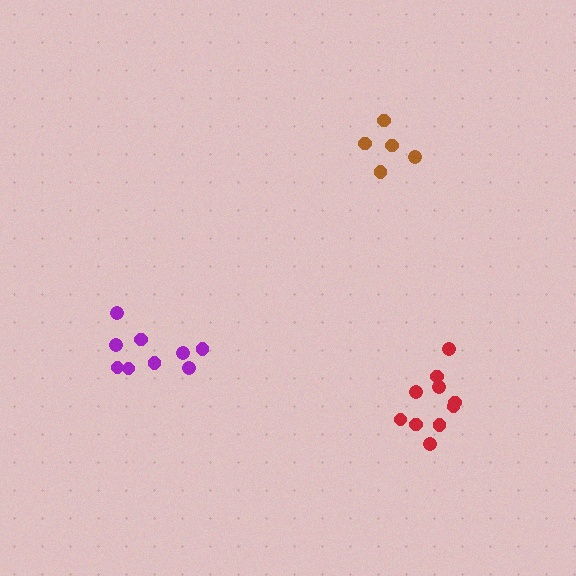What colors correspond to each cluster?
The clusters are colored: purple, brown, red.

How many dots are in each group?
Group 1: 9 dots, Group 2: 5 dots, Group 3: 10 dots (24 total).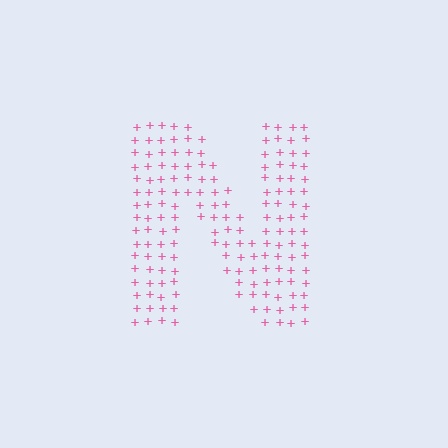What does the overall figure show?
The overall figure shows the letter N.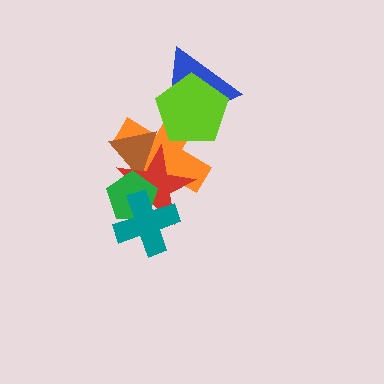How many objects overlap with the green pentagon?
4 objects overlap with the green pentagon.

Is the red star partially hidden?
Yes, it is partially covered by another shape.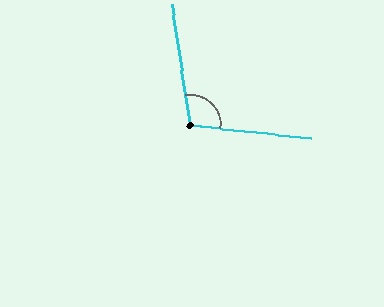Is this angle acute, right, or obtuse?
It is obtuse.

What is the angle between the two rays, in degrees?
Approximately 105 degrees.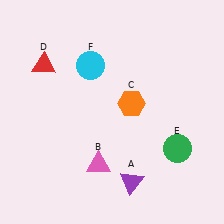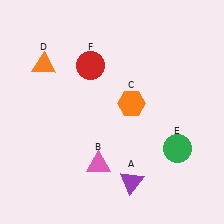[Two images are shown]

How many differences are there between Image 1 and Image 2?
There are 2 differences between the two images.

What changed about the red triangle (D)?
In Image 1, D is red. In Image 2, it changed to orange.